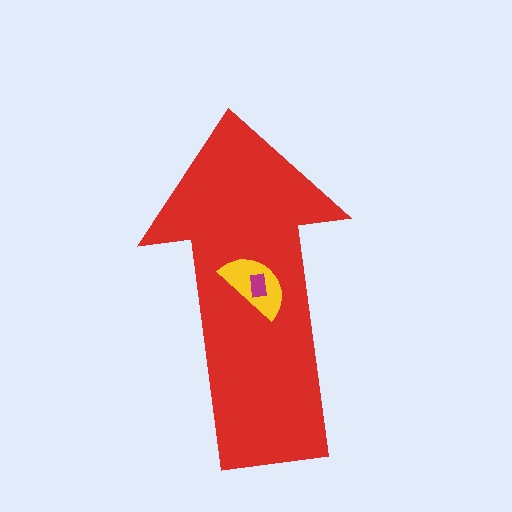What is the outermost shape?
The red arrow.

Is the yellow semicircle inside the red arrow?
Yes.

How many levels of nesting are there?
3.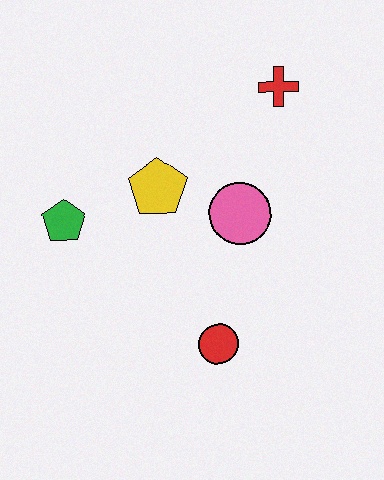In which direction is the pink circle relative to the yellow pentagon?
The pink circle is to the right of the yellow pentagon.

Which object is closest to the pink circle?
The yellow pentagon is closest to the pink circle.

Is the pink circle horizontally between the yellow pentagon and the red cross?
Yes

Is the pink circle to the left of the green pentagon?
No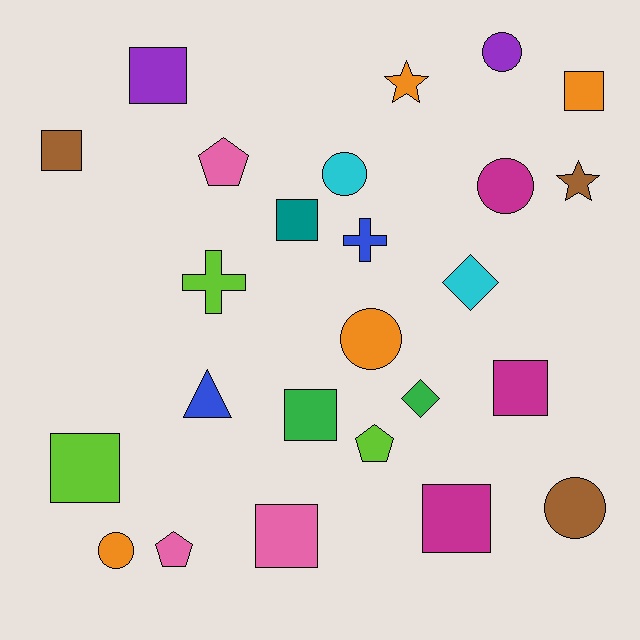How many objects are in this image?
There are 25 objects.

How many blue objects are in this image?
There are 2 blue objects.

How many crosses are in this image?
There are 2 crosses.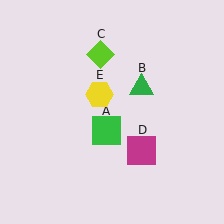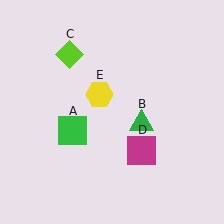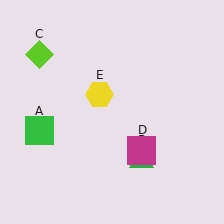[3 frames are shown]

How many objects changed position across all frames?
3 objects changed position: green square (object A), green triangle (object B), lime diamond (object C).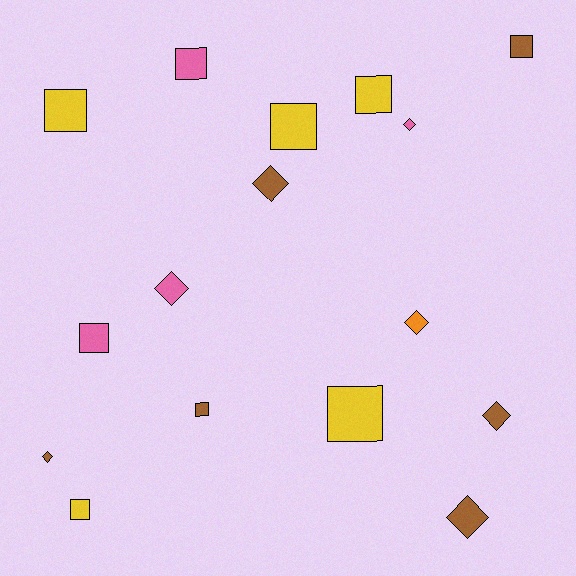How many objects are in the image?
There are 16 objects.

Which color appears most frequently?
Brown, with 6 objects.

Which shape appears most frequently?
Square, with 9 objects.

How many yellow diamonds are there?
There are no yellow diamonds.